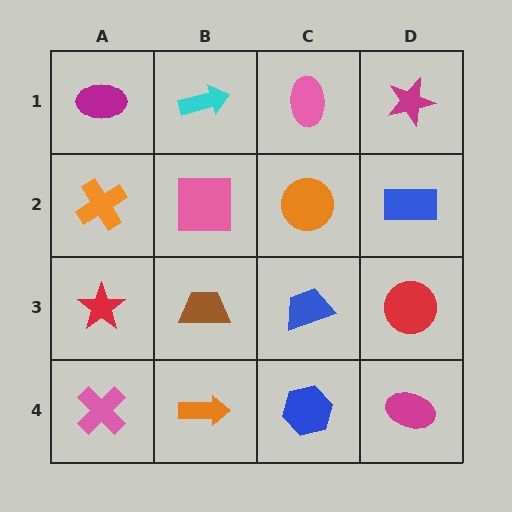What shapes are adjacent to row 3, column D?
A blue rectangle (row 2, column D), a magenta ellipse (row 4, column D), a blue trapezoid (row 3, column C).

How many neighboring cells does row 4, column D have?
2.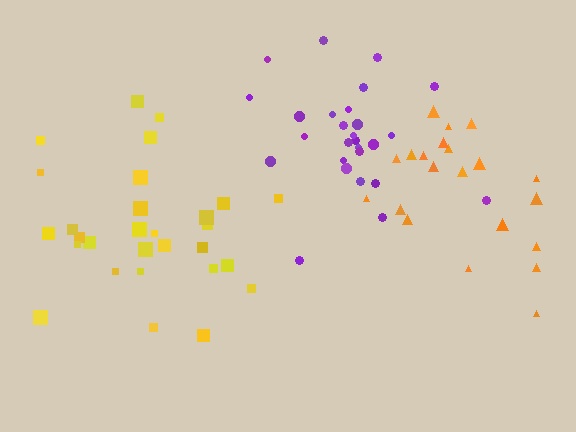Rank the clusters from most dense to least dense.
purple, yellow, orange.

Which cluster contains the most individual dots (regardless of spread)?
Yellow (29).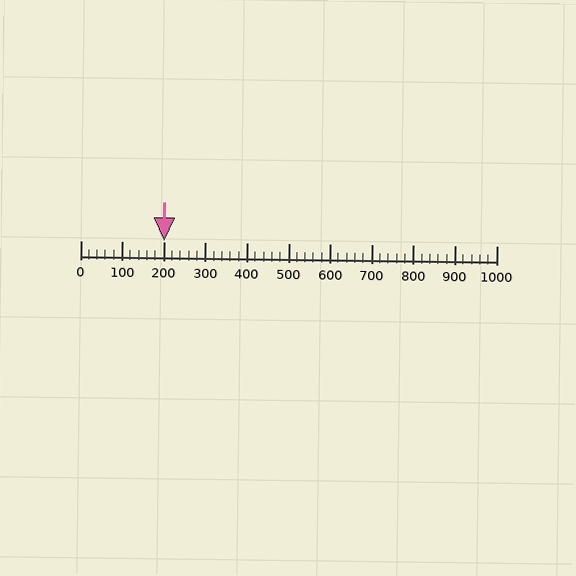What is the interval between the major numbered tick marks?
The major tick marks are spaced 100 units apart.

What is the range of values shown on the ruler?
The ruler shows values from 0 to 1000.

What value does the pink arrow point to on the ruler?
The pink arrow points to approximately 200.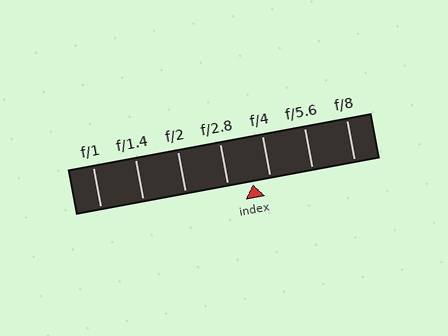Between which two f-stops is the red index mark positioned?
The index mark is between f/2.8 and f/4.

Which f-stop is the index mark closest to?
The index mark is closest to f/4.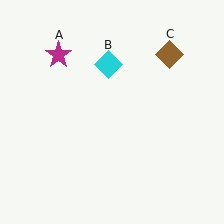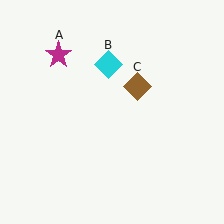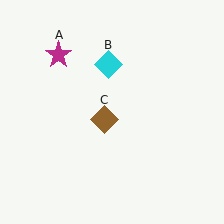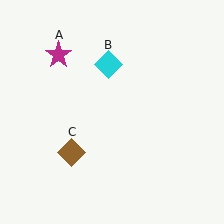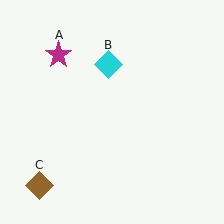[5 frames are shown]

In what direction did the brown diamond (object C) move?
The brown diamond (object C) moved down and to the left.